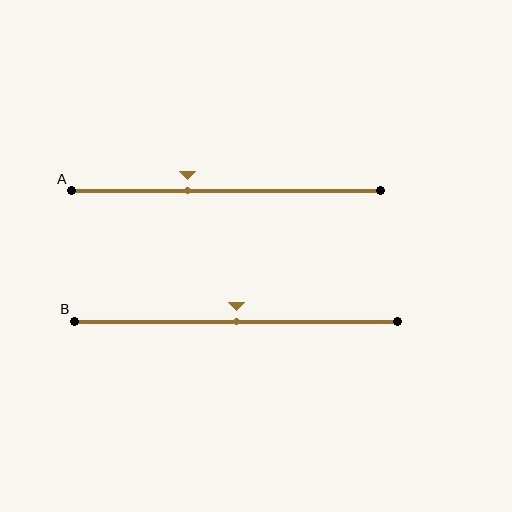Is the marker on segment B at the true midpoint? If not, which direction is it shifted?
Yes, the marker on segment B is at the true midpoint.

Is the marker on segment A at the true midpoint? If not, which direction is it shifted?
No, the marker on segment A is shifted to the left by about 13% of the segment length.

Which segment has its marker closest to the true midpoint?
Segment B has its marker closest to the true midpoint.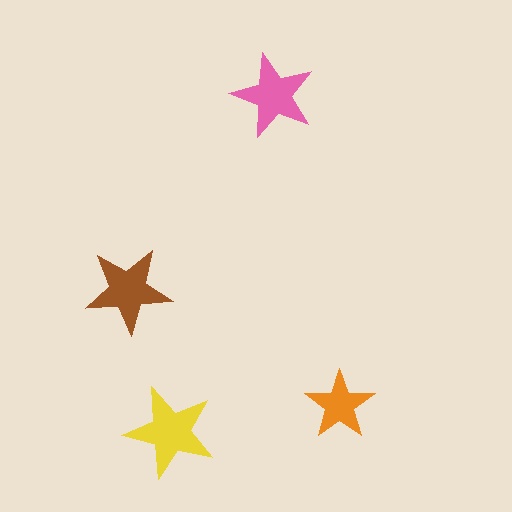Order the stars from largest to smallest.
the yellow one, the brown one, the pink one, the orange one.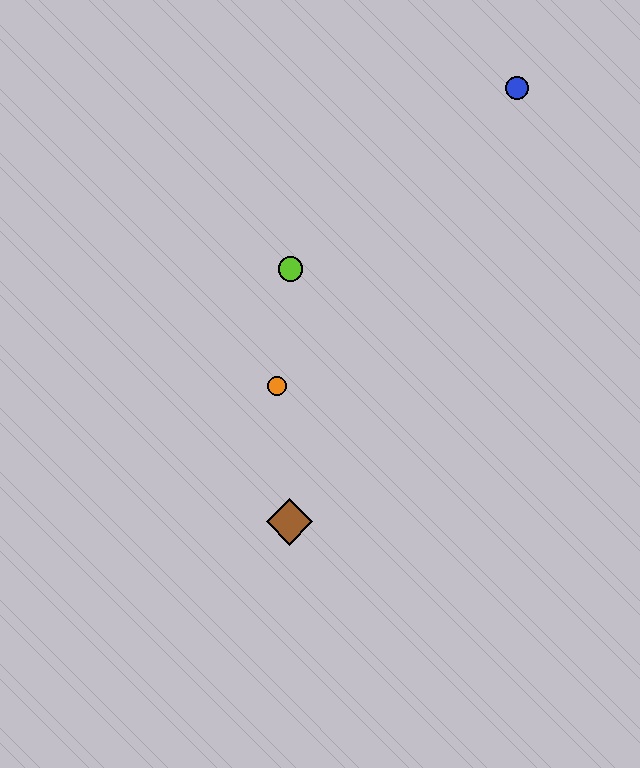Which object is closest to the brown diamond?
The orange circle is closest to the brown diamond.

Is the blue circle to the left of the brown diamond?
No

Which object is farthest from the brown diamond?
The blue circle is farthest from the brown diamond.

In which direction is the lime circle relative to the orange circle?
The lime circle is above the orange circle.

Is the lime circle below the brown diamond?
No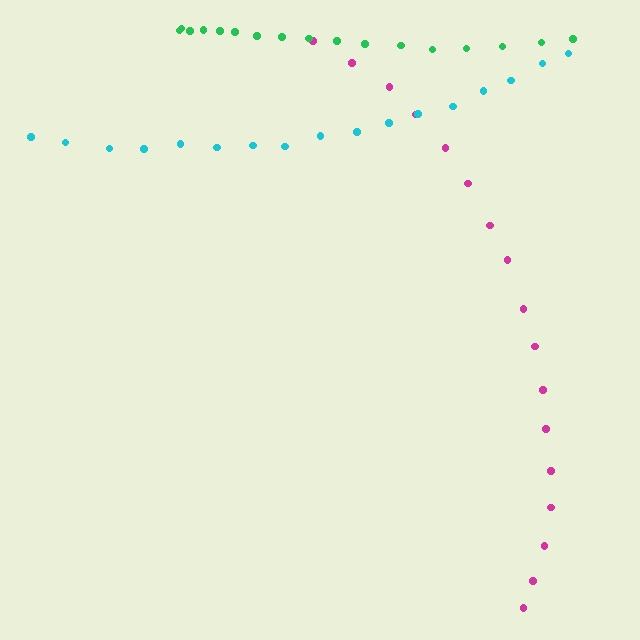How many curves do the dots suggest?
There are 3 distinct paths.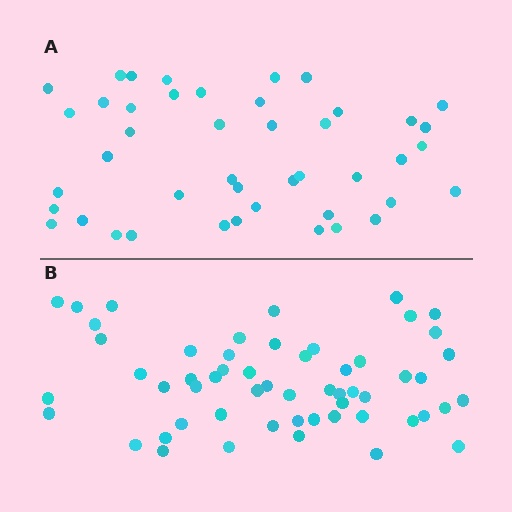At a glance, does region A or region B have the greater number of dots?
Region B (the bottom region) has more dots.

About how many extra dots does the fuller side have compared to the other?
Region B has roughly 12 or so more dots than region A.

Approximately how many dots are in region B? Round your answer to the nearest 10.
About 60 dots. (The exact count is 56, which rounds to 60.)